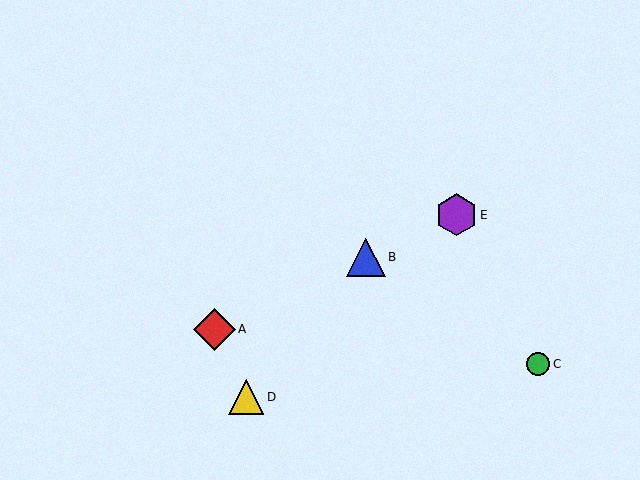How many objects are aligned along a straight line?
3 objects (A, B, E) are aligned along a straight line.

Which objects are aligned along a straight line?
Objects A, B, E are aligned along a straight line.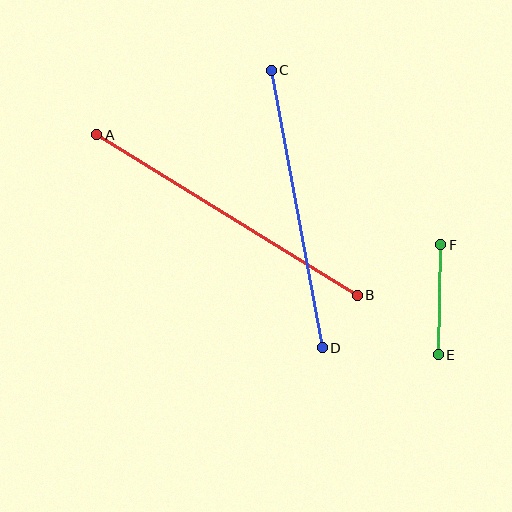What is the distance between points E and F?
The distance is approximately 110 pixels.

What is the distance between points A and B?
The distance is approximately 306 pixels.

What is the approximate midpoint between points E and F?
The midpoint is at approximately (440, 300) pixels.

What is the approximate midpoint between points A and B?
The midpoint is at approximately (227, 215) pixels.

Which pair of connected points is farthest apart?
Points A and B are farthest apart.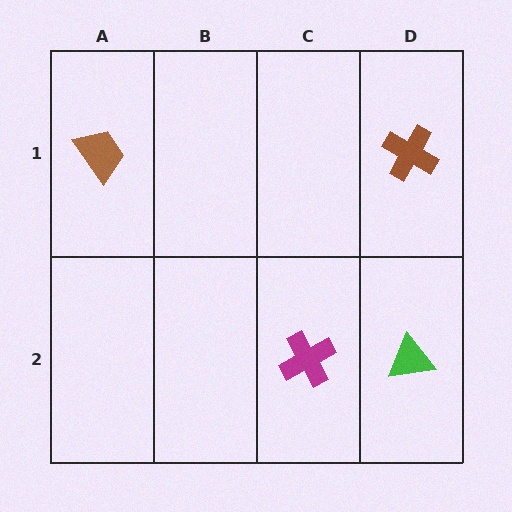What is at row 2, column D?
A green triangle.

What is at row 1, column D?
A brown cross.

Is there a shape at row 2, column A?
No, that cell is empty.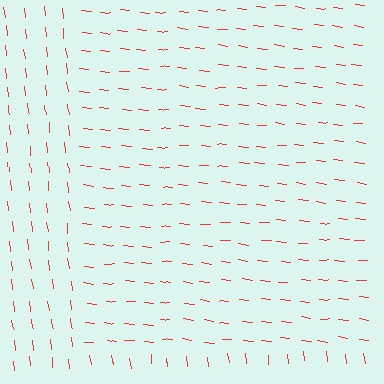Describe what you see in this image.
The image is filled with small red line segments. A rectangle region in the image has lines oriented differently from the surrounding lines, creating a visible texture boundary.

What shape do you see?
I see a rectangle.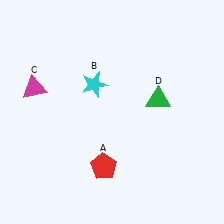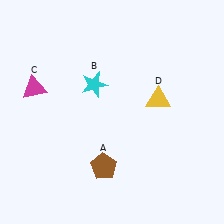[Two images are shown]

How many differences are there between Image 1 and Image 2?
There are 2 differences between the two images.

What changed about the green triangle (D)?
In Image 1, D is green. In Image 2, it changed to yellow.